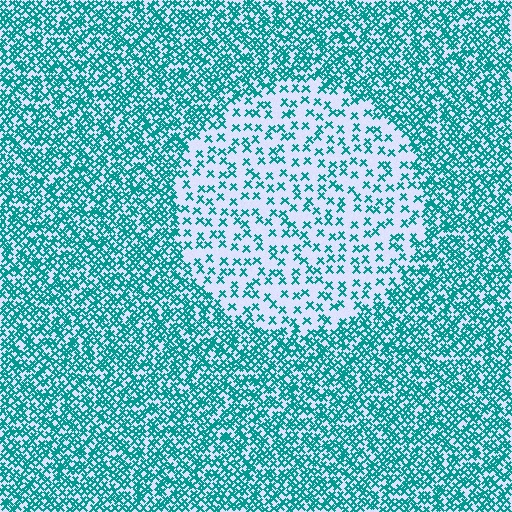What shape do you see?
I see a circle.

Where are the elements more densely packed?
The elements are more densely packed outside the circle boundary.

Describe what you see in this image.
The image contains small teal elements arranged at two different densities. A circle-shaped region is visible where the elements are less densely packed than the surrounding area.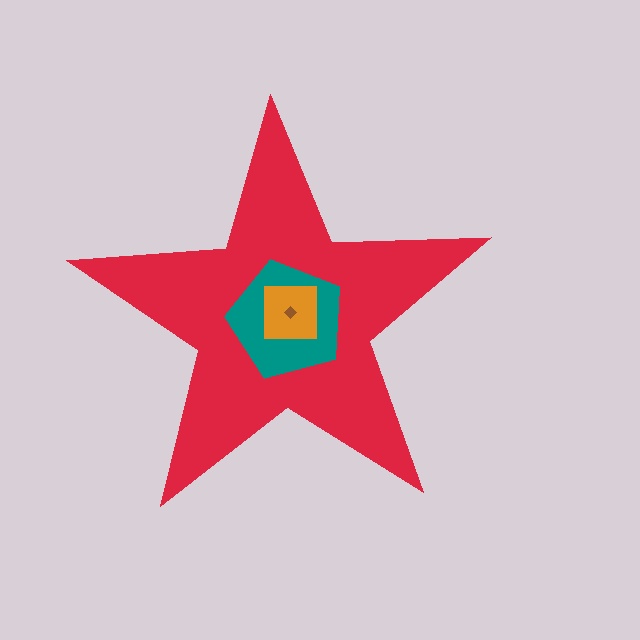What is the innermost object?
The brown diamond.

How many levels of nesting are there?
4.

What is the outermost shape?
The red star.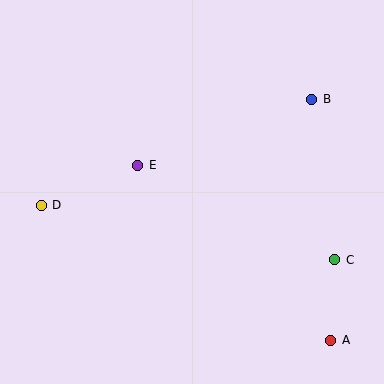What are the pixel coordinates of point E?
Point E is at (138, 165).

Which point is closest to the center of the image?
Point E at (138, 165) is closest to the center.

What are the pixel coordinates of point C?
Point C is at (335, 260).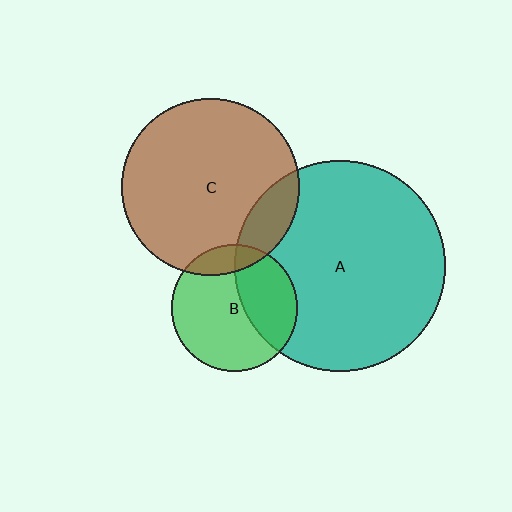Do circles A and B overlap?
Yes.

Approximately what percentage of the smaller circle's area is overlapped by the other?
Approximately 35%.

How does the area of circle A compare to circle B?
Approximately 2.8 times.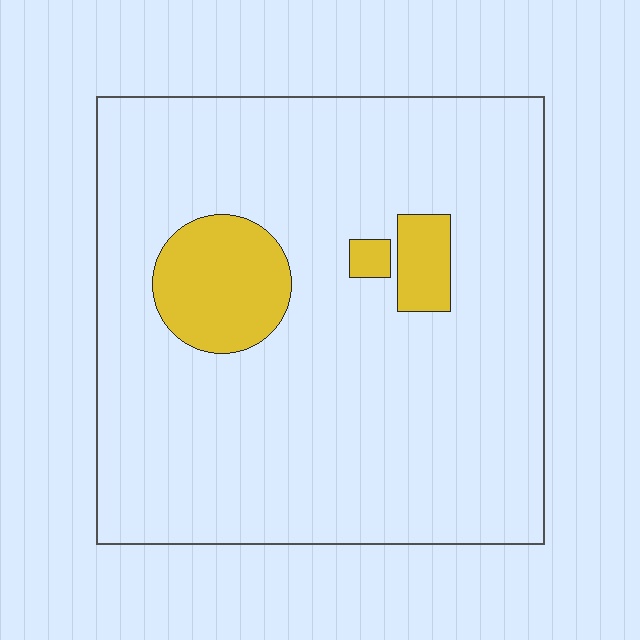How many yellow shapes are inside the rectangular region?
3.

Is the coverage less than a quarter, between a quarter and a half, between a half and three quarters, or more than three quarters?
Less than a quarter.